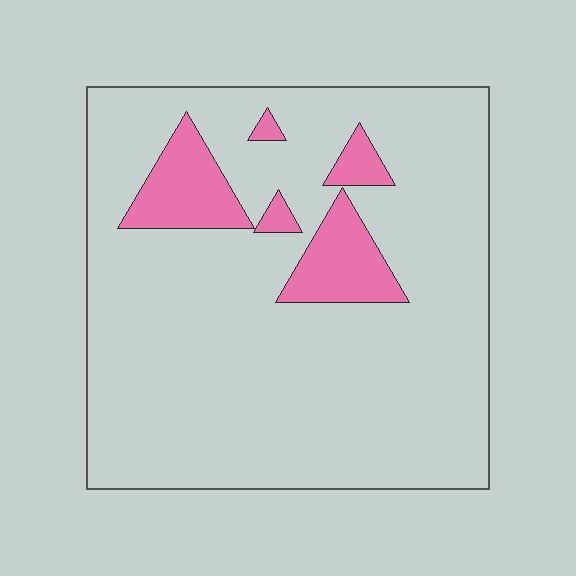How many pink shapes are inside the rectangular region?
5.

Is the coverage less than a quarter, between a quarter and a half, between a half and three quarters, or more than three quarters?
Less than a quarter.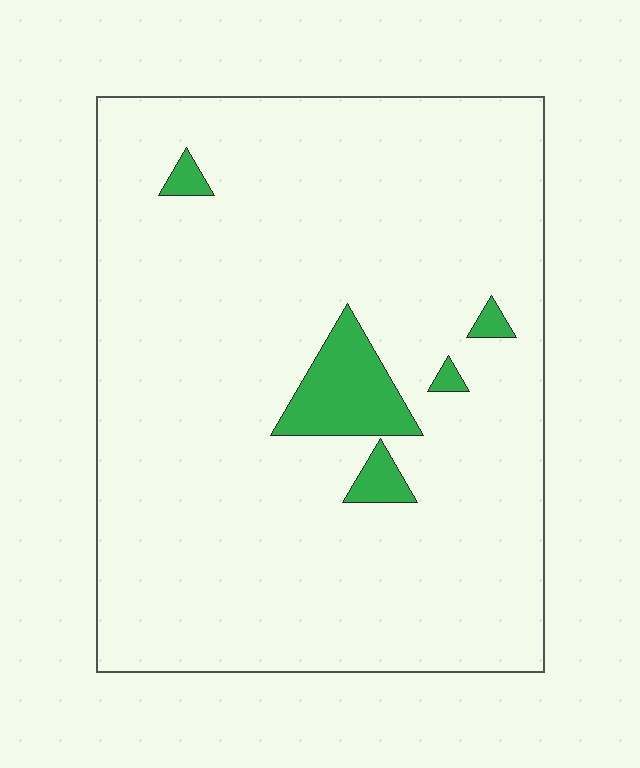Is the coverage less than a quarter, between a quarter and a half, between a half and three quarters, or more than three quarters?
Less than a quarter.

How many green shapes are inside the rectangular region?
5.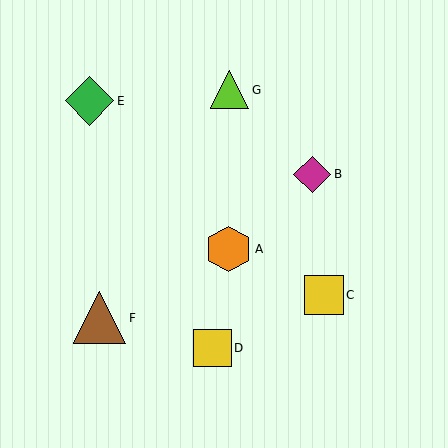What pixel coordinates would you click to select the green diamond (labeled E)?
Click at (90, 101) to select the green diamond E.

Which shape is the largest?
The brown triangle (labeled F) is the largest.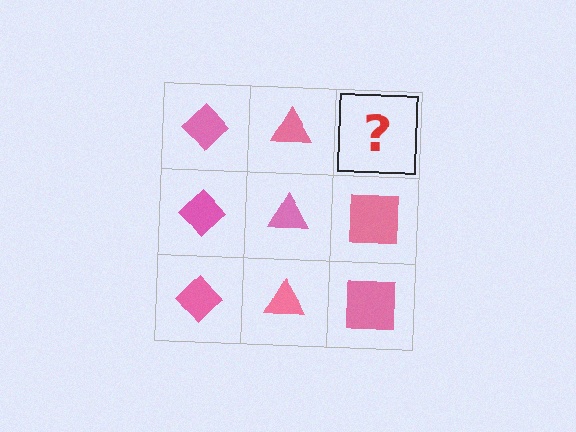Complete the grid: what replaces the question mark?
The question mark should be replaced with a pink square.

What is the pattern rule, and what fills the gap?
The rule is that each column has a consistent shape. The gap should be filled with a pink square.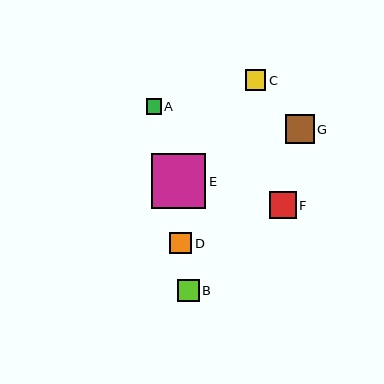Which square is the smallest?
Square A is the smallest with a size of approximately 15 pixels.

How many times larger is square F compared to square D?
Square F is approximately 1.2 times the size of square D.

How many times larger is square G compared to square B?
Square G is approximately 1.3 times the size of square B.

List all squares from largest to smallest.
From largest to smallest: E, G, F, B, D, C, A.